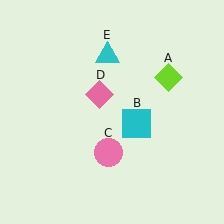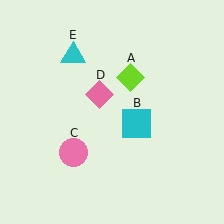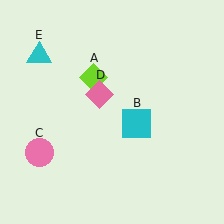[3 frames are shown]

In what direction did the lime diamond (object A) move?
The lime diamond (object A) moved left.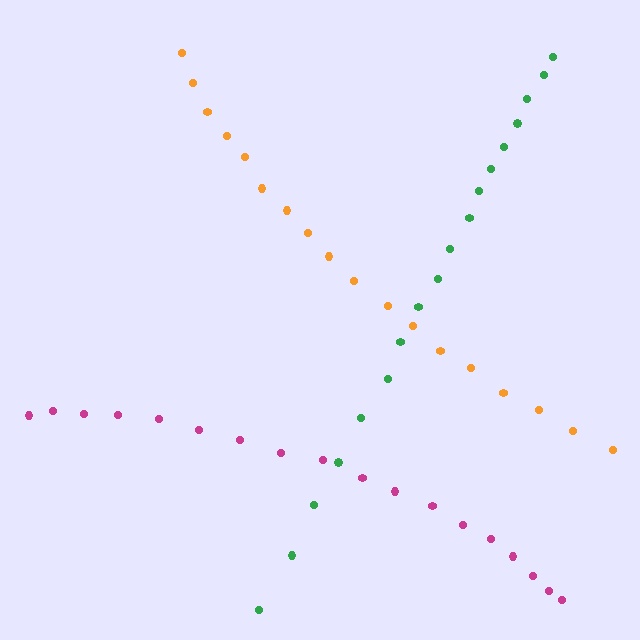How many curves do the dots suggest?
There are 3 distinct paths.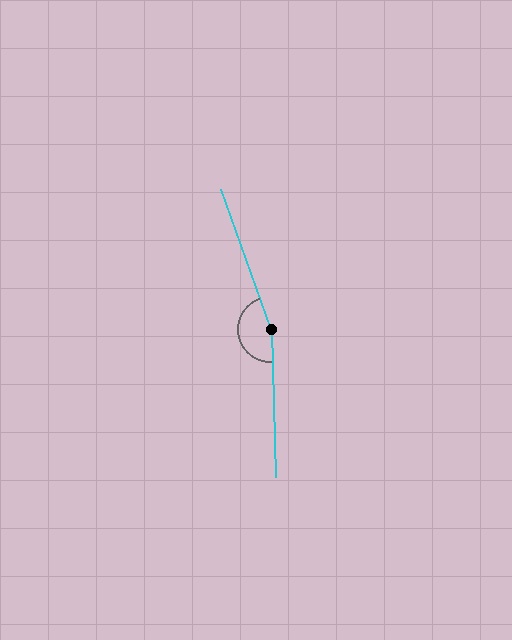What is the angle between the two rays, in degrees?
Approximately 162 degrees.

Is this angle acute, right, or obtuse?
It is obtuse.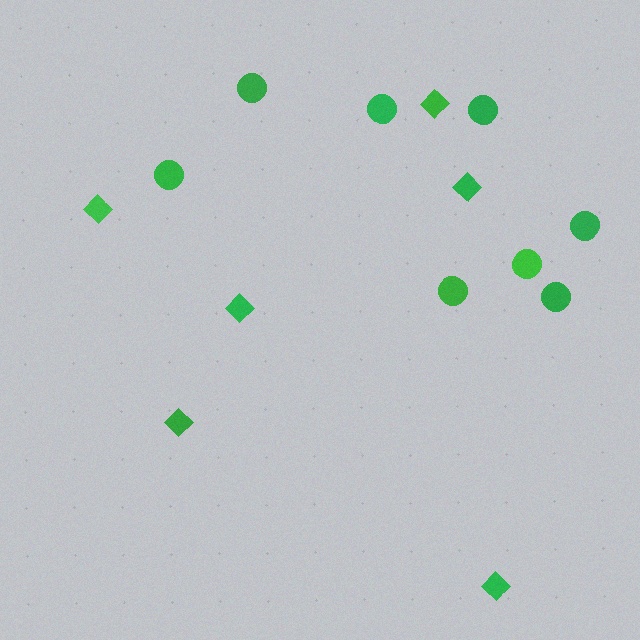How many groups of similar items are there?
There are 2 groups: one group of circles (8) and one group of diamonds (6).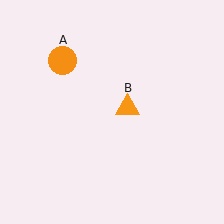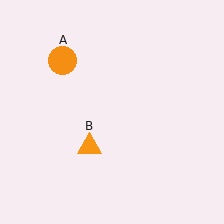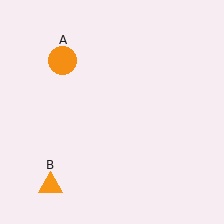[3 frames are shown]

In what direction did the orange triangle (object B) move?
The orange triangle (object B) moved down and to the left.